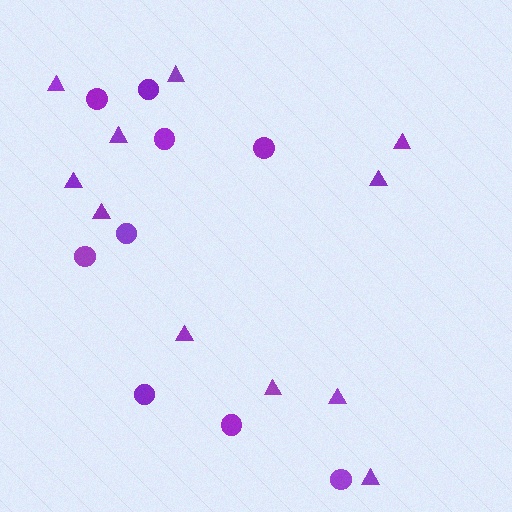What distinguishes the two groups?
There are 2 groups: one group of triangles (11) and one group of circles (9).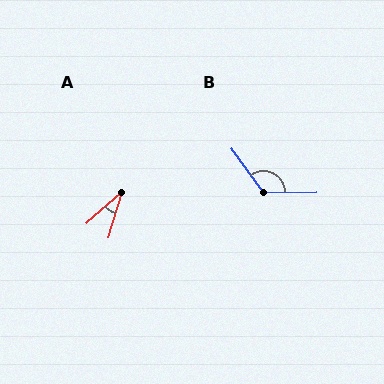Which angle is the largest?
B, at approximately 125 degrees.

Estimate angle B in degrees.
Approximately 125 degrees.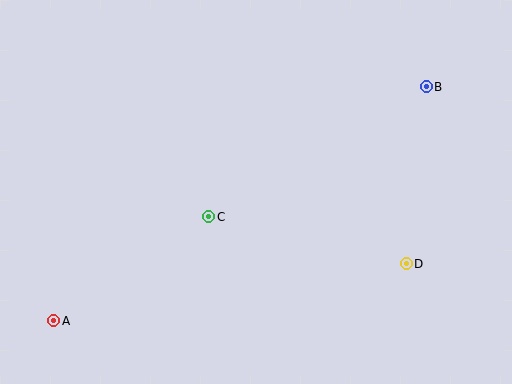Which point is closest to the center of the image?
Point C at (209, 217) is closest to the center.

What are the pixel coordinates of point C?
Point C is at (209, 217).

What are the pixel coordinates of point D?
Point D is at (406, 264).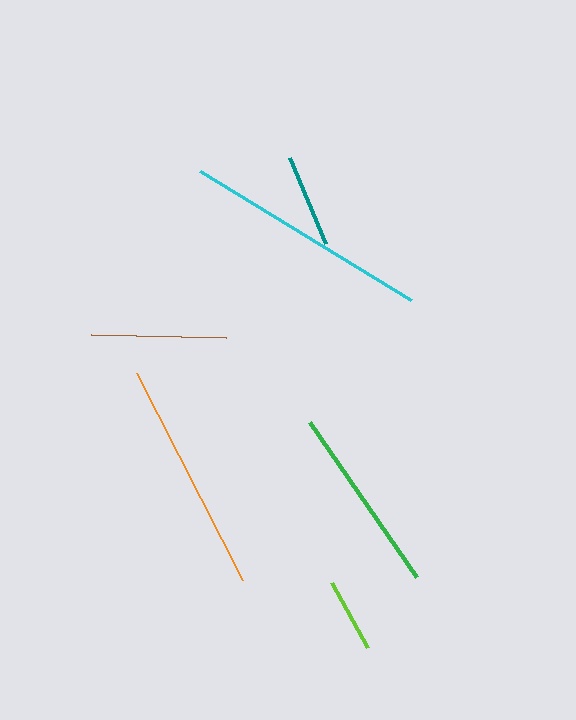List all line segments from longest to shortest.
From longest to shortest: cyan, orange, green, brown, teal, lime.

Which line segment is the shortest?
The lime line is the shortest at approximately 74 pixels.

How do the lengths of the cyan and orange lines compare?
The cyan and orange lines are approximately the same length.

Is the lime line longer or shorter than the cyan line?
The cyan line is longer than the lime line.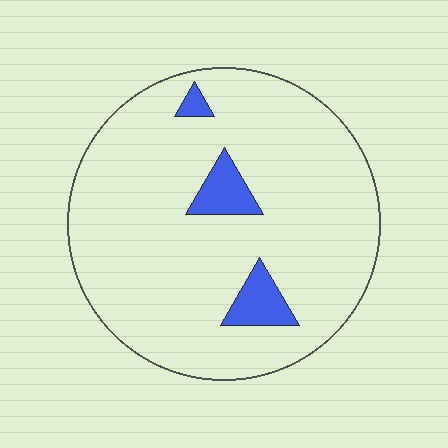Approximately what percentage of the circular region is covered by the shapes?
Approximately 10%.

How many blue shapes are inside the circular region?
3.